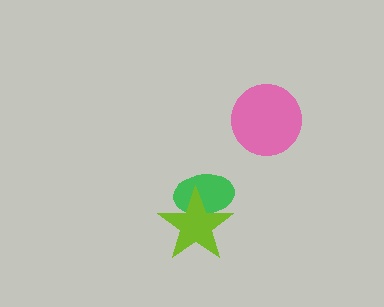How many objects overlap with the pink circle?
0 objects overlap with the pink circle.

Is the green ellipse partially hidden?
Yes, it is partially covered by another shape.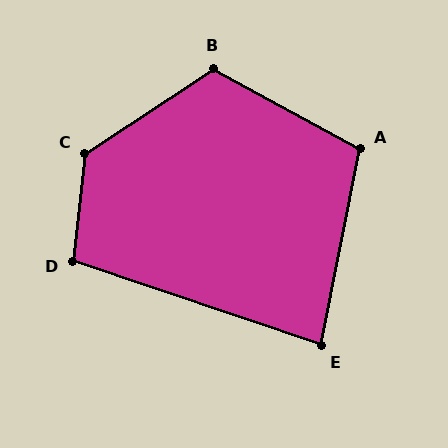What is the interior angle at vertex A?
Approximately 107 degrees (obtuse).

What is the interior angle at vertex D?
Approximately 102 degrees (obtuse).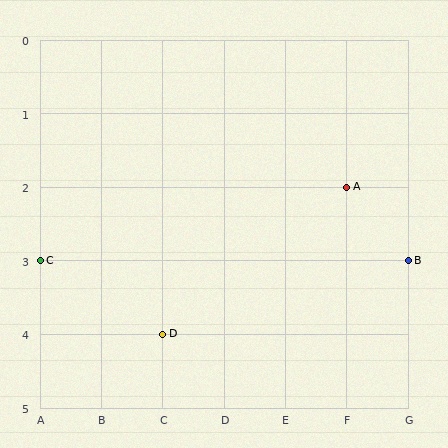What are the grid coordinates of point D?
Point D is at grid coordinates (C, 4).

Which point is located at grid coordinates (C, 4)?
Point D is at (C, 4).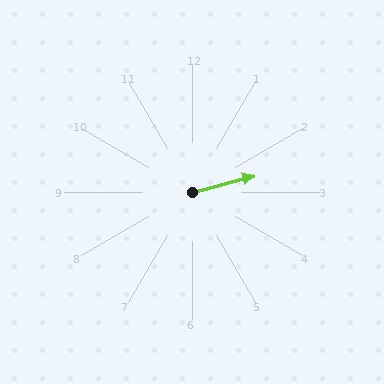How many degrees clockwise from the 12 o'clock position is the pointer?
Approximately 75 degrees.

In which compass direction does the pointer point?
East.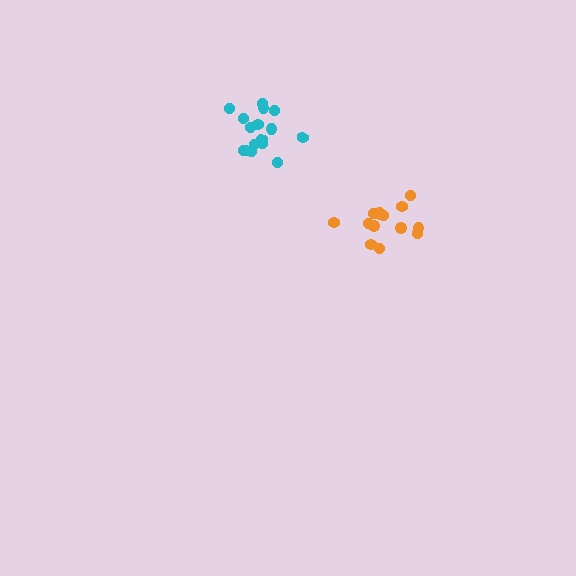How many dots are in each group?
Group 1: 14 dots, Group 2: 16 dots (30 total).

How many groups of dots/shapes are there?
There are 2 groups.